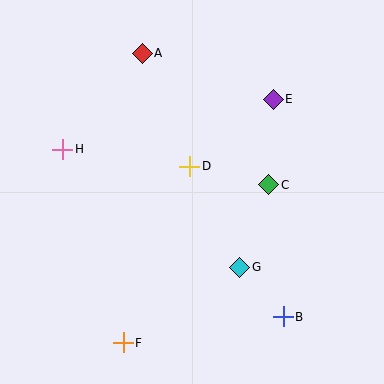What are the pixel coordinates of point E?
Point E is at (273, 99).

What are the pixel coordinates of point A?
Point A is at (142, 53).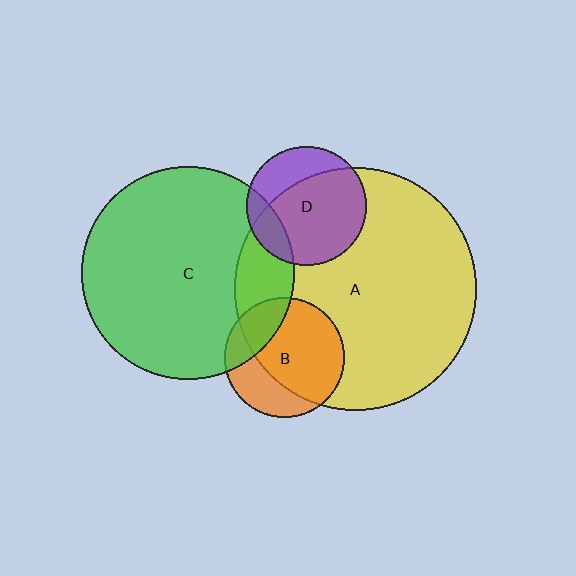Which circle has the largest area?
Circle A (yellow).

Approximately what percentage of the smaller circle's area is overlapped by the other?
Approximately 15%.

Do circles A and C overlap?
Yes.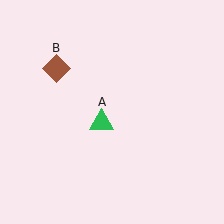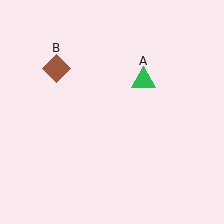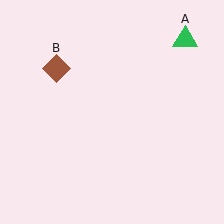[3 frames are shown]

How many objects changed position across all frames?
1 object changed position: green triangle (object A).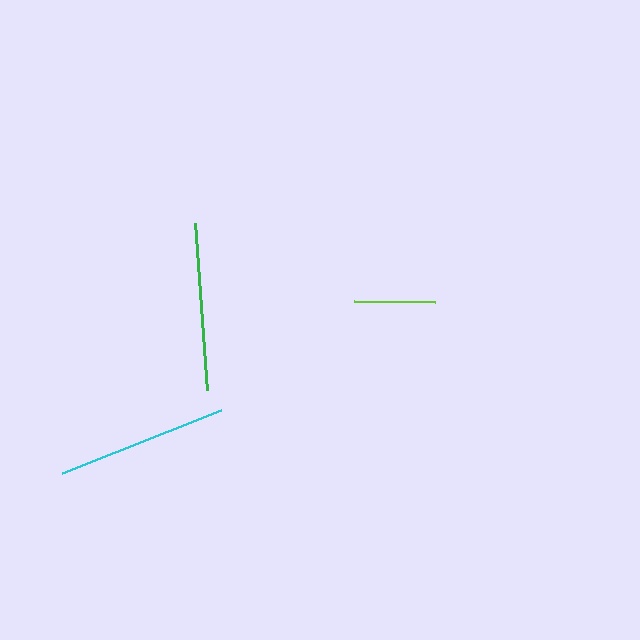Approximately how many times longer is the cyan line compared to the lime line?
The cyan line is approximately 2.1 times the length of the lime line.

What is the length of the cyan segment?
The cyan segment is approximately 170 pixels long.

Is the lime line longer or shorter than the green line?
The green line is longer than the lime line.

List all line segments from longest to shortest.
From longest to shortest: cyan, green, lime.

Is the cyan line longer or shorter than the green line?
The cyan line is longer than the green line.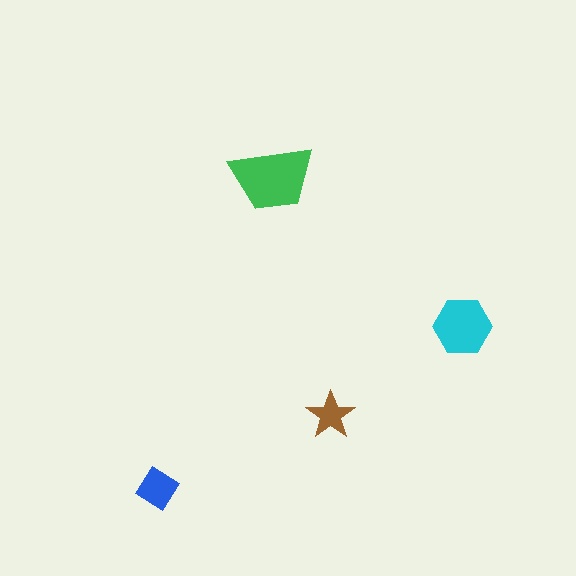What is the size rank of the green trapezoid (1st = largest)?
1st.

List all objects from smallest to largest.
The brown star, the blue diamond, the cyan hexagon, the green trapezoid.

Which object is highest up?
The green trapezoid is topmost.